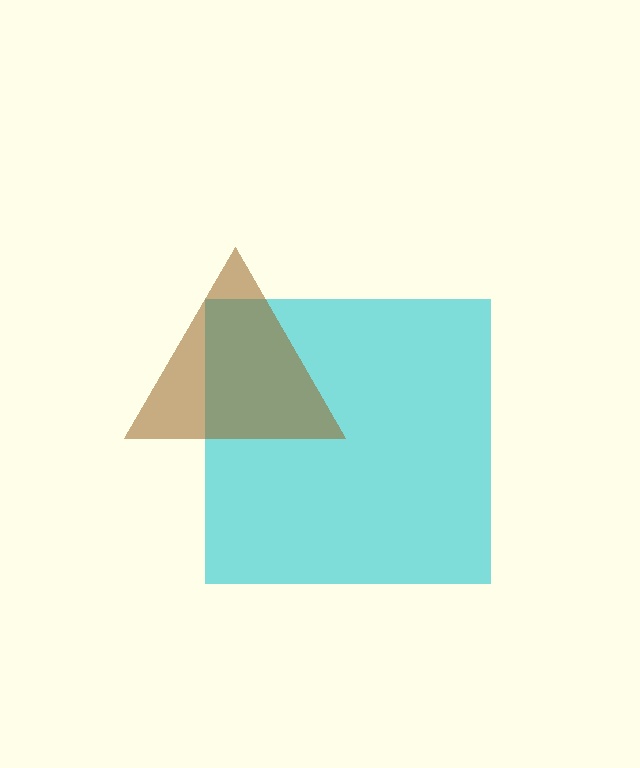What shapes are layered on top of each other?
The layered shapes are: a cyan square, a brown triangle.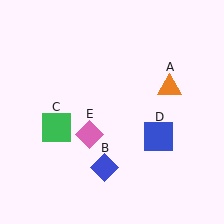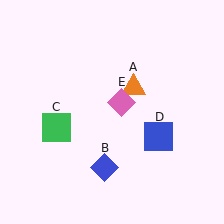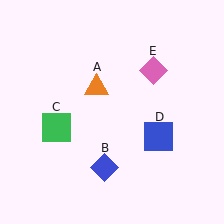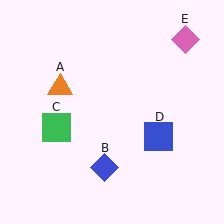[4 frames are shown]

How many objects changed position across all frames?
2 objects changed position: orange triangle (object A), pink diamond (object E).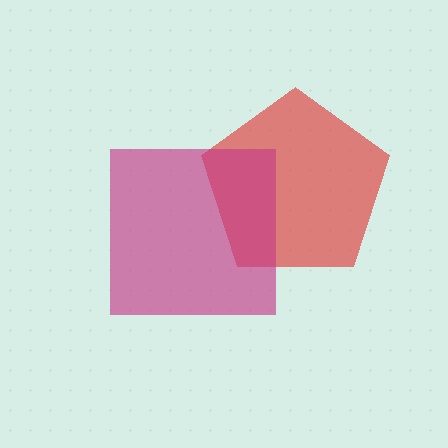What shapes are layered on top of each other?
The layered shapes are: a red pentagon, a magenta square.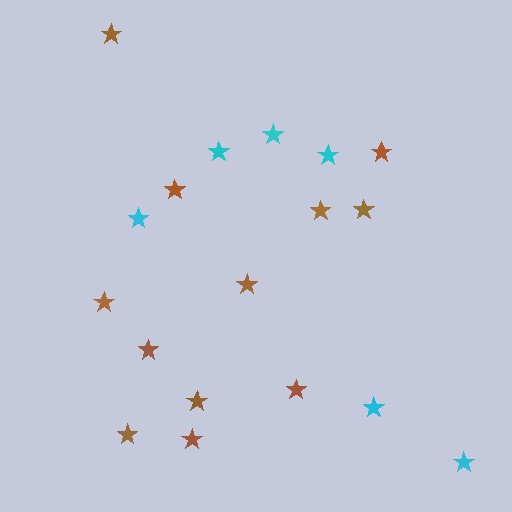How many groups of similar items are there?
There are 2 groups: one group of brown stars (12) and one group of cyan stars (6).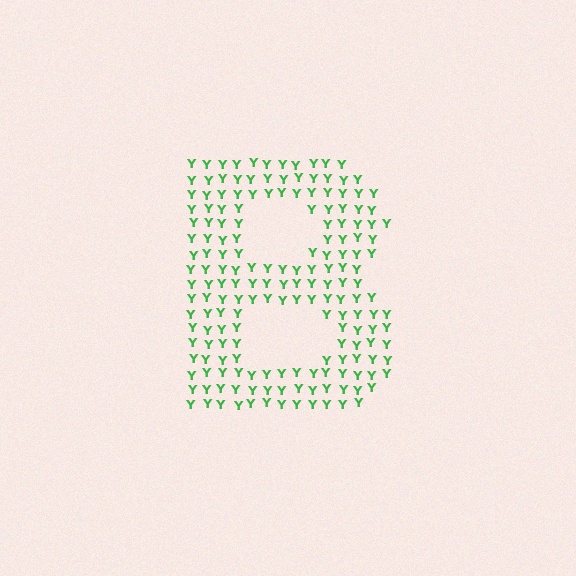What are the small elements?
The small elements are letter Y's.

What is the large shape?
The large shape is the letter B.